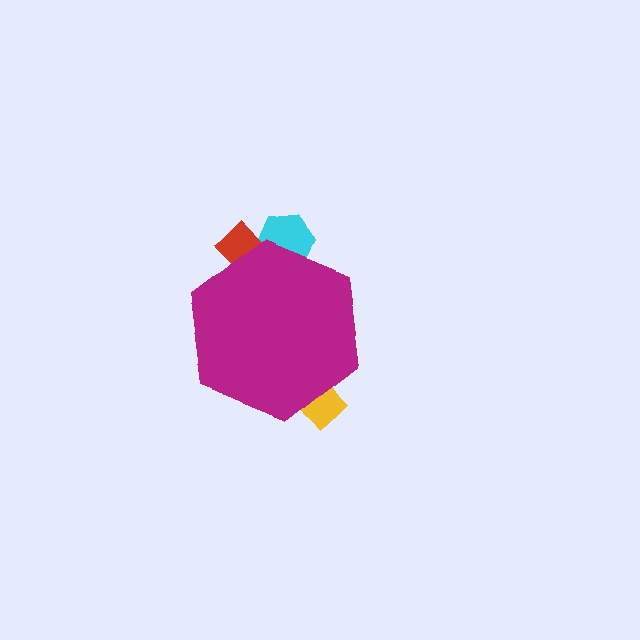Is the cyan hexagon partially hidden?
Yes, the cyan hexagon is partially hidden behind the magenta hexagon.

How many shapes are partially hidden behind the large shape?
3 shapes are partially hidden.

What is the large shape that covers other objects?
A magenta hexagon.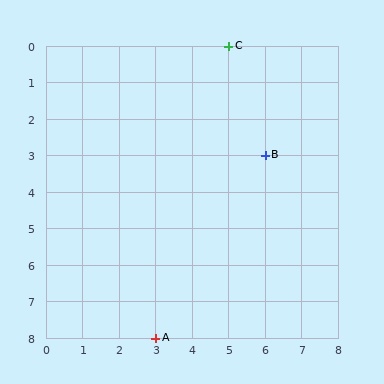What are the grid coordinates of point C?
Point C is at grid coordinates (5, 0).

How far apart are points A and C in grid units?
Points A and C are 2 columns and 8 rows apart (about 8.2 grid units diagonally).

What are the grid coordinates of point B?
Point B is at grid coordinates (6, 3).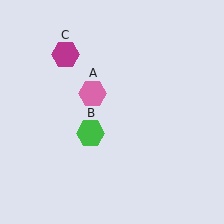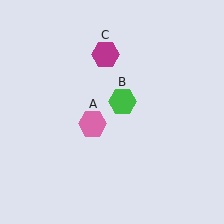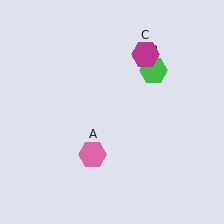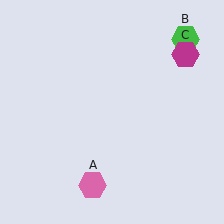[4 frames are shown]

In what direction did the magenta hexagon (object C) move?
The magenta hexagon (object C) moved right.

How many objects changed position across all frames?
3 objects changed position: pink hexagon (object A), green hexagon (object B), magenta hexagon (object C).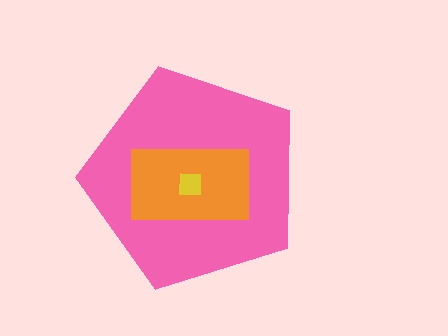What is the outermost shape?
The pink pentagon.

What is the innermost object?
The yellow square.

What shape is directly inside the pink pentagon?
The orange rectangle.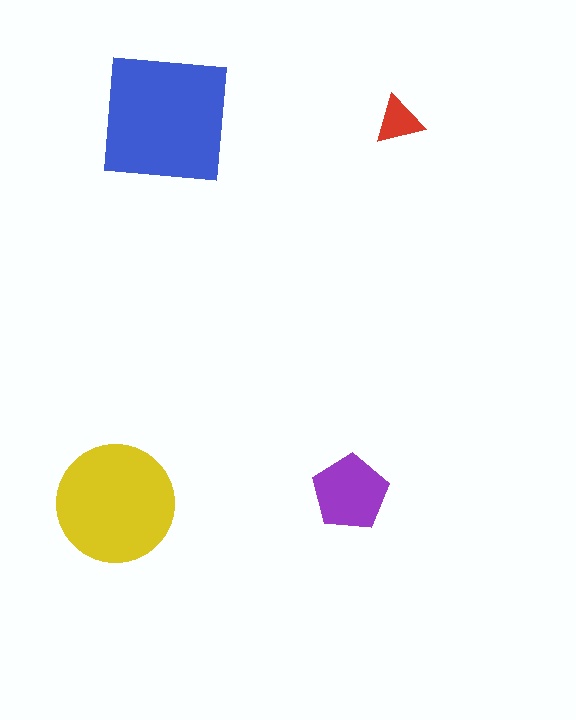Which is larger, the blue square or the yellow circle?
The blue square.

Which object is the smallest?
The red triangle.